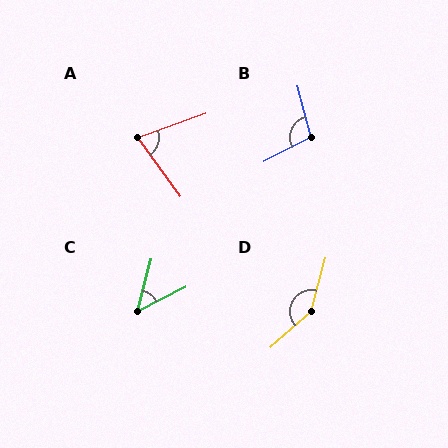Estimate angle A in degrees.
Approximately 74 degrees.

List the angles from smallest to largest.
C (49°), A (74°), B (103°), D (147°).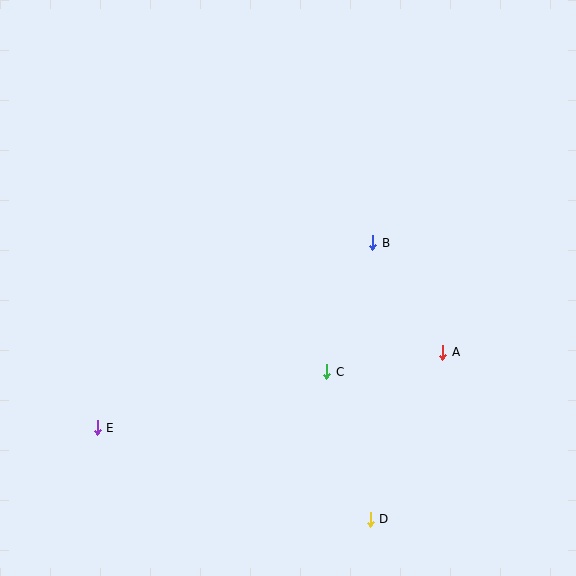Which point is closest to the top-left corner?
Point E is closest to the top-left corner.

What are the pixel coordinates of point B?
Point B is at (373, 243).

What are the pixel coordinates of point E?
Point E is at (97, 428).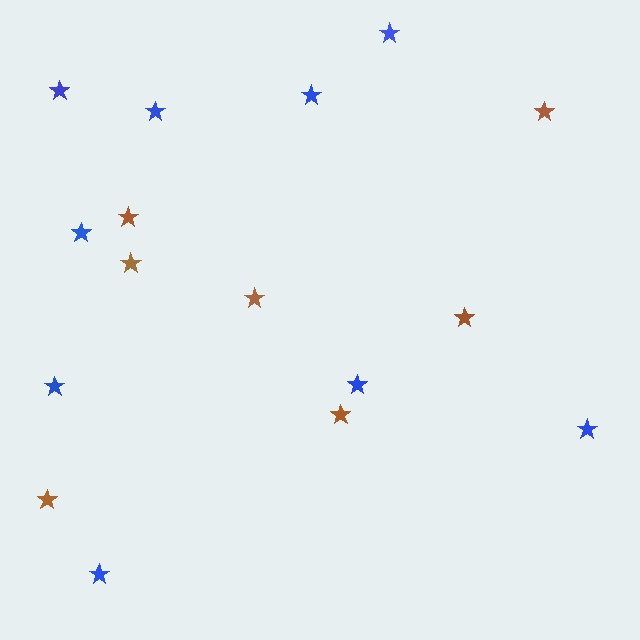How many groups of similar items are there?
There are 2 groups: one group of brown stars (7) and one group of blue stars (9).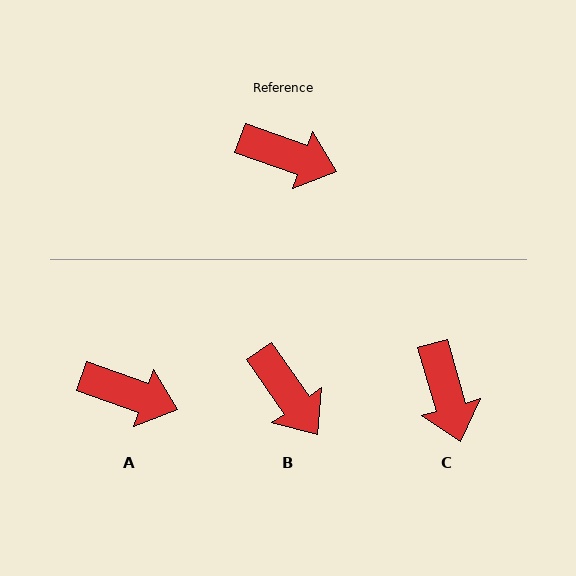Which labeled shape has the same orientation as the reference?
A.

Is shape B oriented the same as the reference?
No, it is off by about 35 degrees.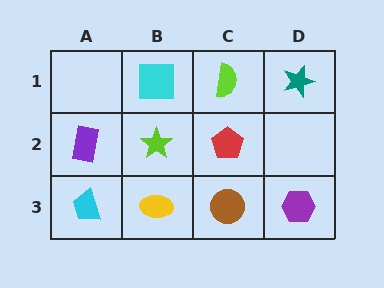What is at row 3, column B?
A yellow ellipse.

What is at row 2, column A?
A purple rectangle.